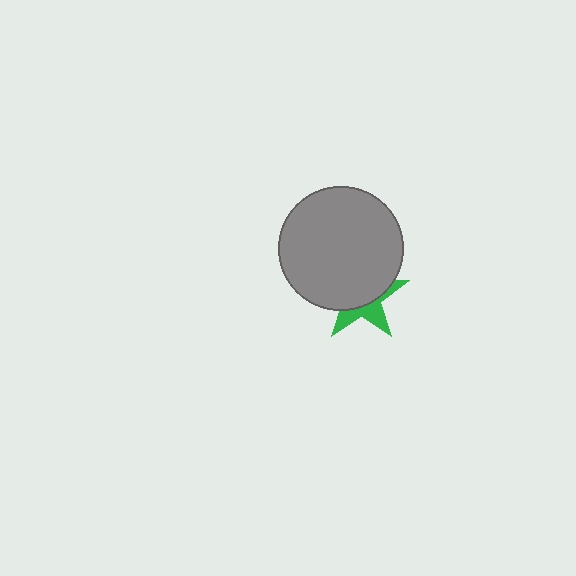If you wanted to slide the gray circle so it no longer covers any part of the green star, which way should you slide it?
Slide it up — that is the most direct way to separate the two shapes.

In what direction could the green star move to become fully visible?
The green star could move down. That would shift it out from behind the gray circle entirely.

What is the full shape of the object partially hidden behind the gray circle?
The partially hidden object is a green star.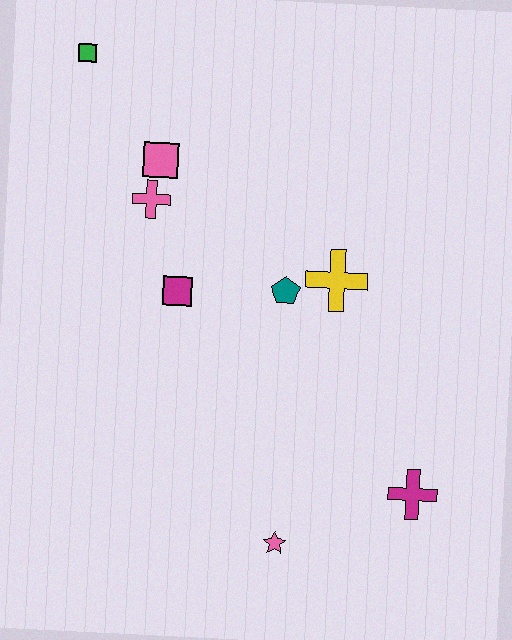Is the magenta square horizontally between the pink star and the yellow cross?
No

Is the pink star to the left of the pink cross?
No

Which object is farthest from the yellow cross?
The green square is farthest from the yellow cross.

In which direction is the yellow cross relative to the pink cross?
The yellow cross is to the right of the pink cross.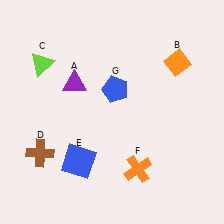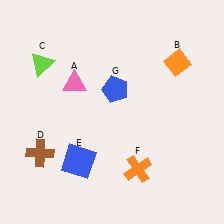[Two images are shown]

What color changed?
The triangle (A) changed from purple in Image 1 to pink in Image 2.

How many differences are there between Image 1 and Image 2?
There is 1 difference between the two images.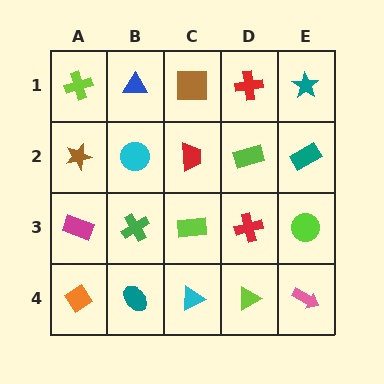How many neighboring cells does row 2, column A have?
3.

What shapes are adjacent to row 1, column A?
A brown star (row 2, column A), a blue triangle (row 1, column B).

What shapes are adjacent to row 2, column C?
A brown square (row 1, column C), a lime rectangle (row 3, column C), a cyan circle (row 2, column B), a lime rectangle (row 2, column D).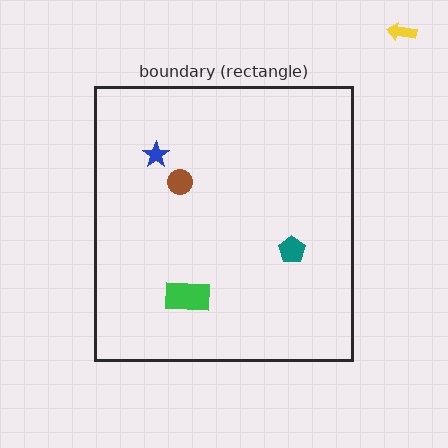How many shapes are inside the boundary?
4 inside, 1 outside.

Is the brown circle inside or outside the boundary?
Inside.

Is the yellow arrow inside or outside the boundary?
Outside.